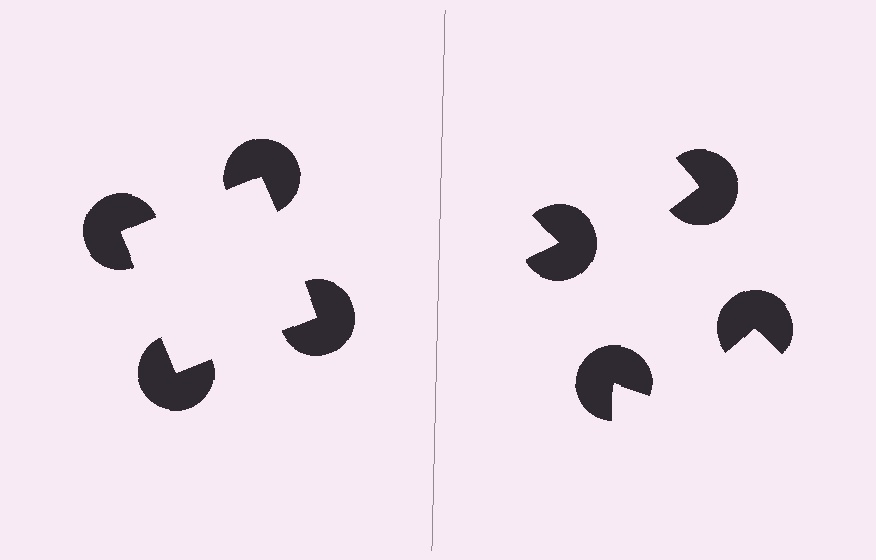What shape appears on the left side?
An illusory square.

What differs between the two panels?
The pac-man discs are positioned identically on both sides; only the wedge orientations differ. On the left they align to a square; on the right they are misaligned.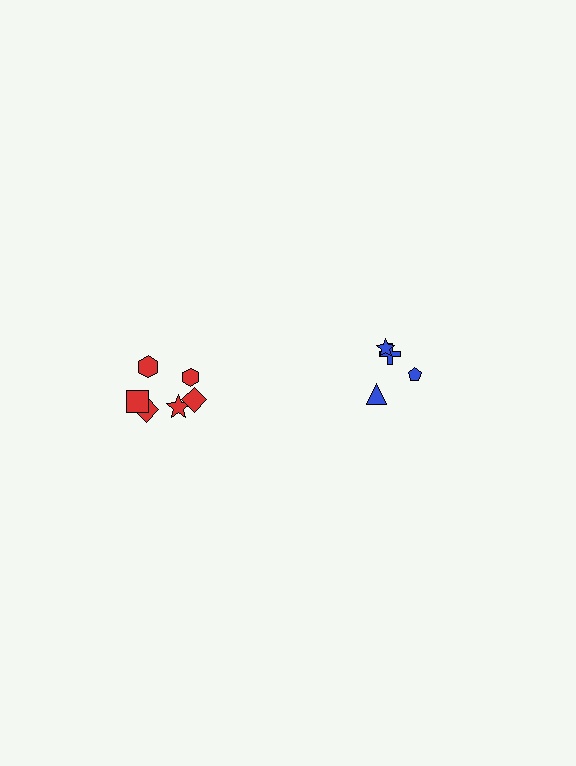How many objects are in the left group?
There are 6 objects.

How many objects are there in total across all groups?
There are 10 objects.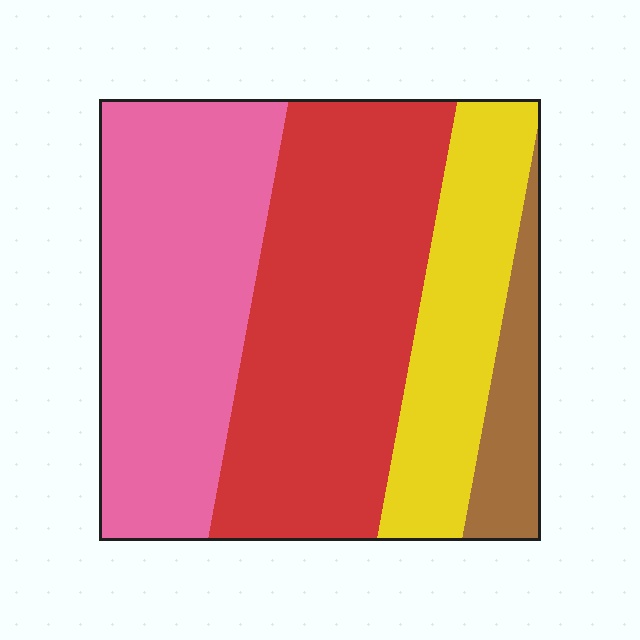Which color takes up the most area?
Red, at roughly 40%.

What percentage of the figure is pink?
Pink covers around 35% of the figure.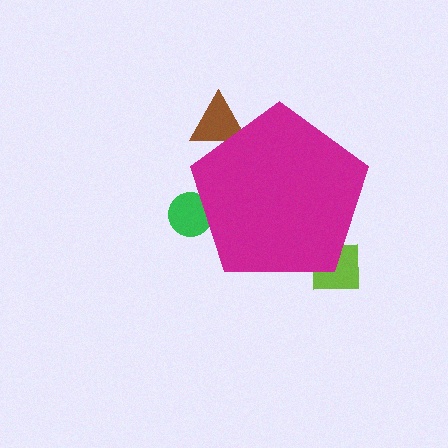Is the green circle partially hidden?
Yes, the green circle is partially hidden behind the magenta pentagon.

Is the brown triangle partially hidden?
Yes, the brown triangle is partially hidden behind the magenta pentagon.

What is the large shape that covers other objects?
A magenta pentagon.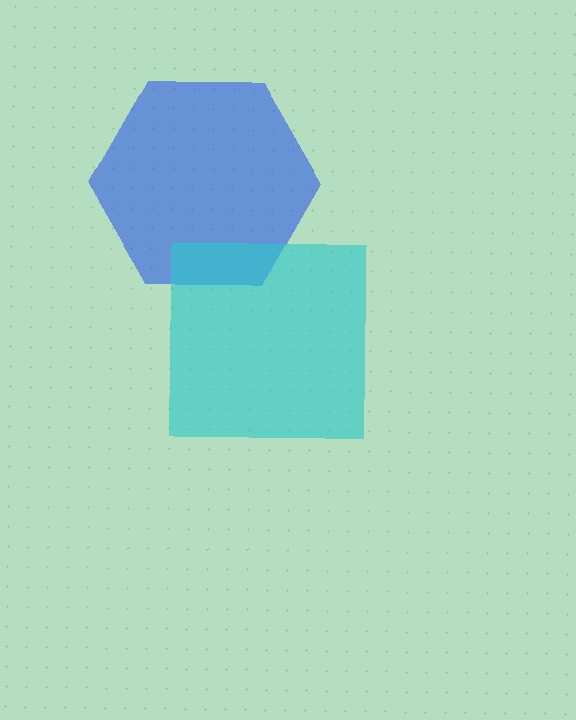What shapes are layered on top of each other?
The layered shapes are: a blue hexagon, a cyan square.